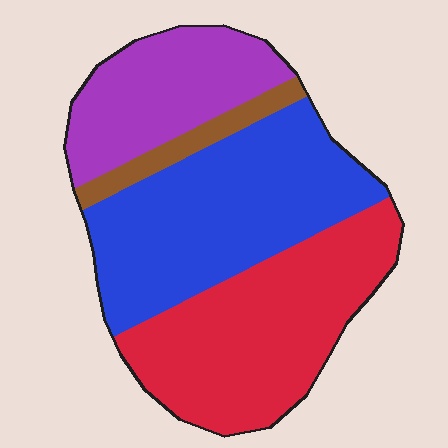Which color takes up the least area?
Brown, at roughly 5%.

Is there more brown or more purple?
Purple.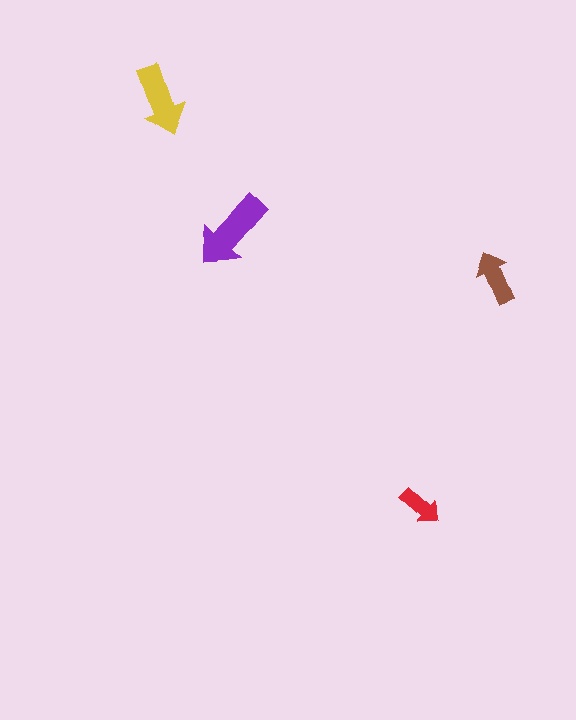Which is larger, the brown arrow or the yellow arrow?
The yellow one.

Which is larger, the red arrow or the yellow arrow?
The yellow one.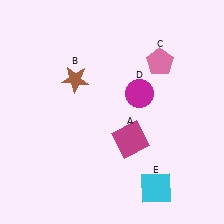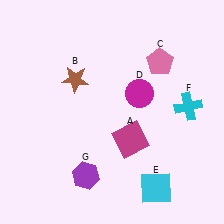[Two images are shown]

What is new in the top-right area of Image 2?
A cyan cross (F) was added in the top-right area of Image 2.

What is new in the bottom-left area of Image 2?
A purple hexagon (G) was added in the bottom-left area of Image 2.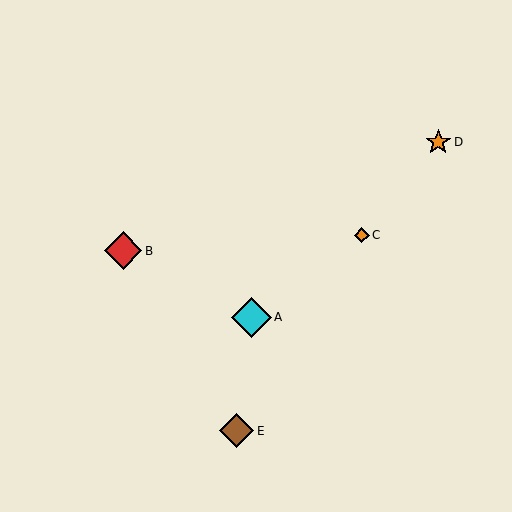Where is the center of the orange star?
The center of the orange star is at (438, 142).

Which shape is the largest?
The cyan diamond (labeled A) is the largest.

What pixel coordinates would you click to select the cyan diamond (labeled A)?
Click at (251, 317) to select the cyan diamond A.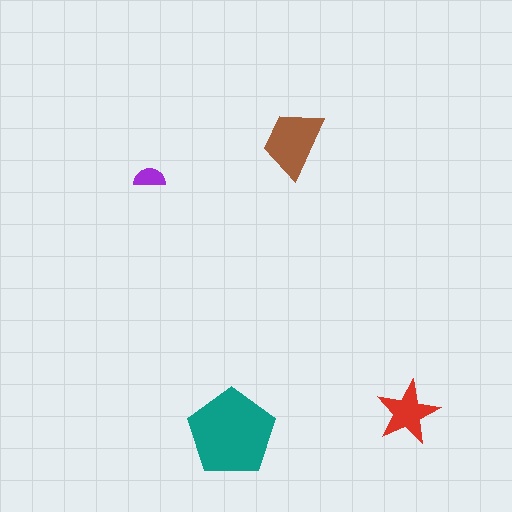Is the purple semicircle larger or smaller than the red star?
Smaller.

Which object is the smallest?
The purple semicircle.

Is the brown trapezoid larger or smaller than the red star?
Larger.